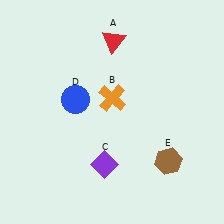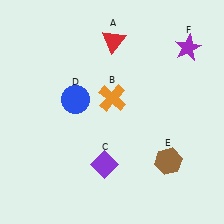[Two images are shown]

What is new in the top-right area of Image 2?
A purple star (F) was added in the top-right area of Image 2.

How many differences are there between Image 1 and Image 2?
There is 1 difference between the two images.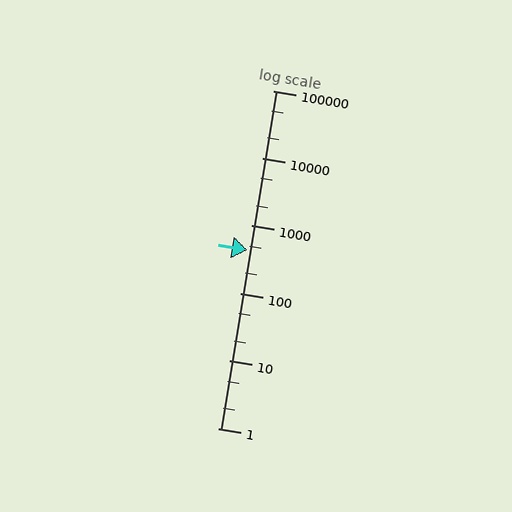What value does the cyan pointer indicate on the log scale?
The pointer indicates approximately 430.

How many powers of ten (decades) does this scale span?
The scale spans 5 decades, from 1 to 100000.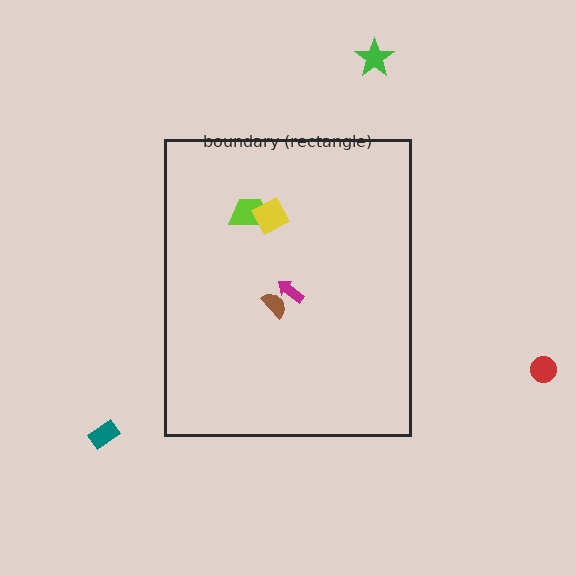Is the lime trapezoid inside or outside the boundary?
Inside.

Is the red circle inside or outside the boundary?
Outside.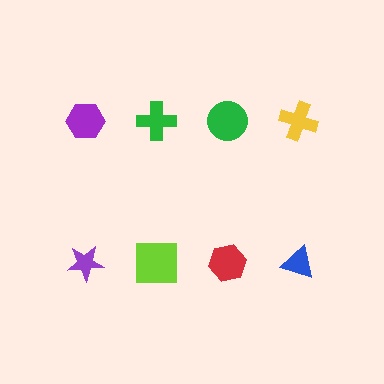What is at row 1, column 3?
A green circle.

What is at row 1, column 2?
A green cross.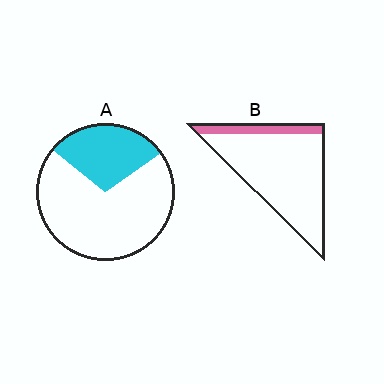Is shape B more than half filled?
No.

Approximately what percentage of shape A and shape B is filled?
A is approximately 30% and B is approximately 15%.